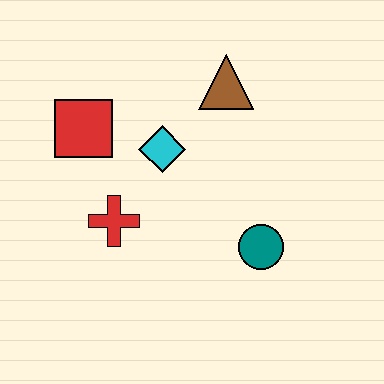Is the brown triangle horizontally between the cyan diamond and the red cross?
No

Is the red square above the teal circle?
Yes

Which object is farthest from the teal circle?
The red square is farthest from the teal circle.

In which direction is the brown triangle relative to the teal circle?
The brown triangle is above the teal circle.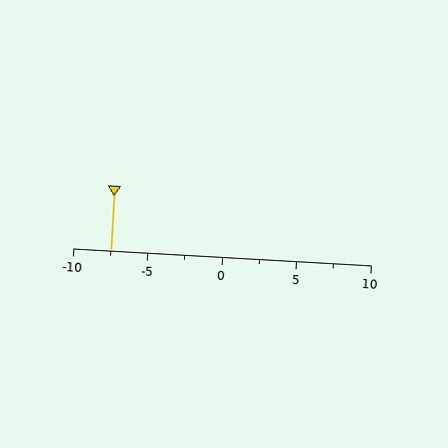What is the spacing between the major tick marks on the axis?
The major ticks are spaced 5 apart.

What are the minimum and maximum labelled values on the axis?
The axis runs from -10 to 10.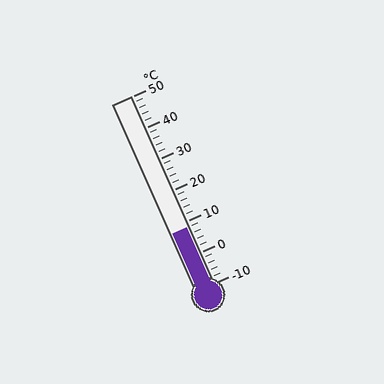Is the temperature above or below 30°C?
The temperature is below 30°C.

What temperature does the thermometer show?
The thermometer shows approximately 8°C.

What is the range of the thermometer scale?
The thermometer scale ranges from -10°C to 50°C.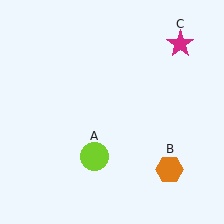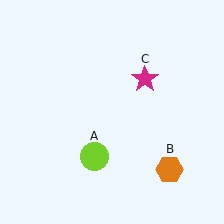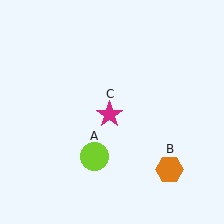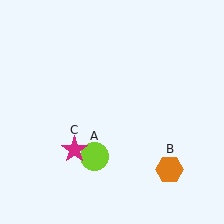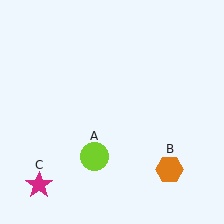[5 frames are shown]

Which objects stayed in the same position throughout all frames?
Lime circle (object A) and orange hexagon (object B) remained stationary.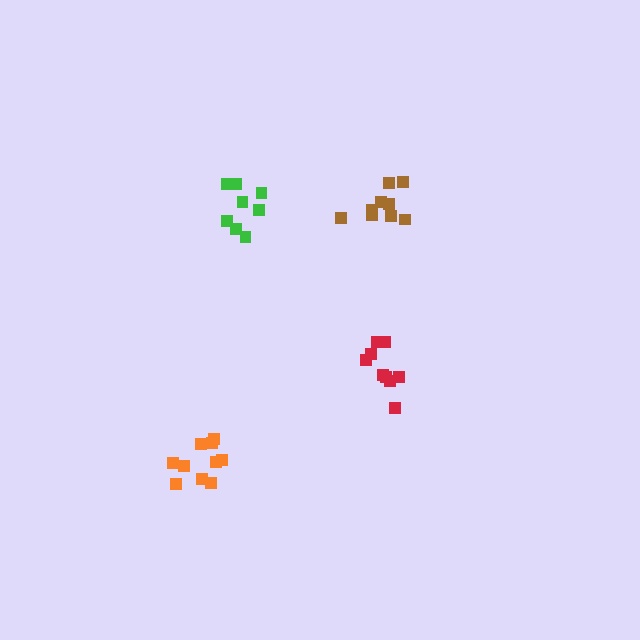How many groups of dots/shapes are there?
There are 4 groups.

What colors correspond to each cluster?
The clusters are colored: green, red, orange, brown.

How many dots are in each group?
Group 1: 8 dots, Group 2: 9 dots, Group 3: 10 dots, Group 4: 9 dots (36 total).